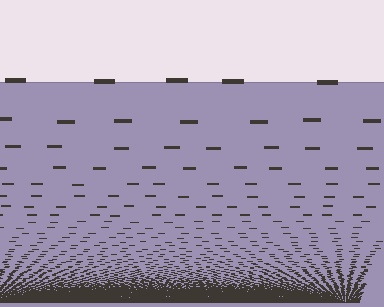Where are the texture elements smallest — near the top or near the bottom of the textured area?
Near the bottom.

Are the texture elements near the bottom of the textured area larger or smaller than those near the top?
Smaller. The gradient is inverted — elements near the bottom are smaller and denser.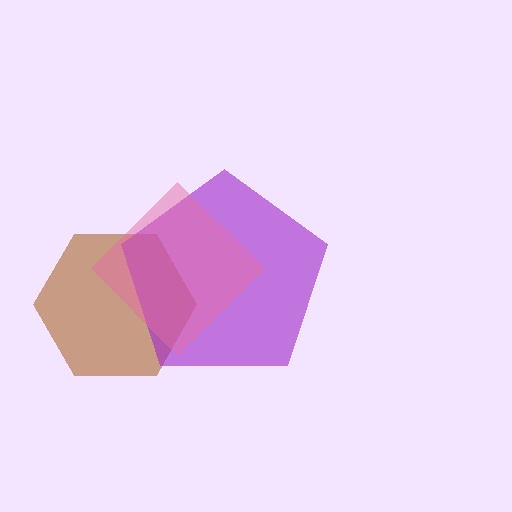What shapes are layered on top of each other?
The layered shapes are: a brown hexagon, a purple pentagon, a pink diamond.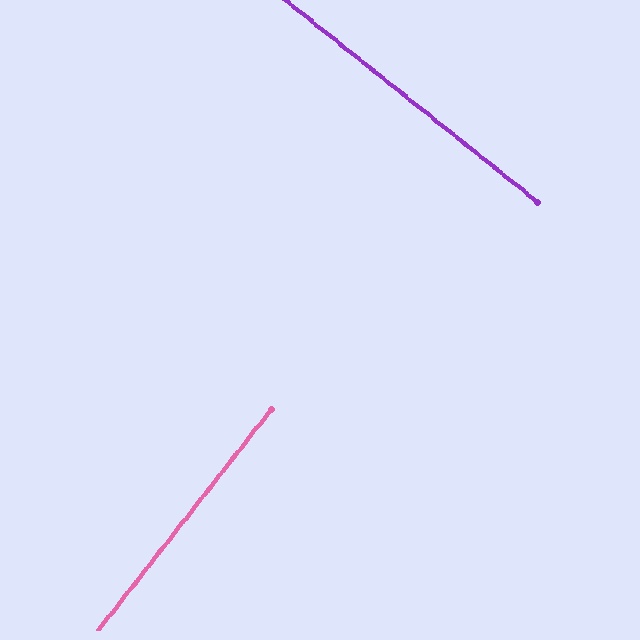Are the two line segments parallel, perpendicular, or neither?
Perpendicular — they meet at approximately 89°.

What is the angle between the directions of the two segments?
Approximately 89 degrees.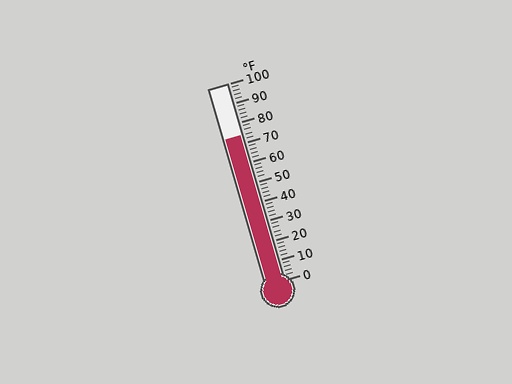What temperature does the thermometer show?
The thermometer shows approximately 74°F.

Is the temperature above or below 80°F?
The temperature is below 80°F.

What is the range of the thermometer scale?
The thermometer scale ranges from 0°F to 100°F.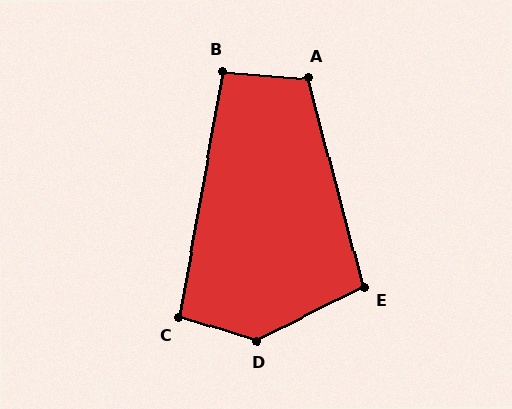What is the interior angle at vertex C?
Approximately 97 degrees (obtuse).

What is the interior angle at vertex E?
Approximately 101 degrees (obtuse).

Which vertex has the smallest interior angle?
B, at approximately 96 degrees.